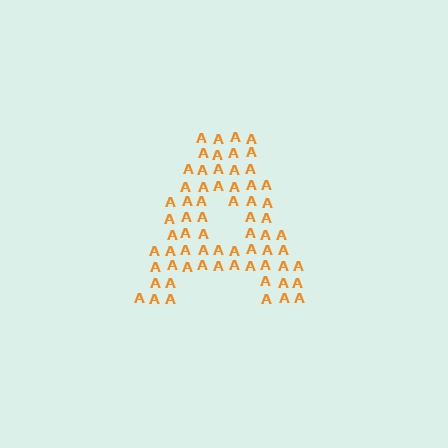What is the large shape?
The large shape is the letter A.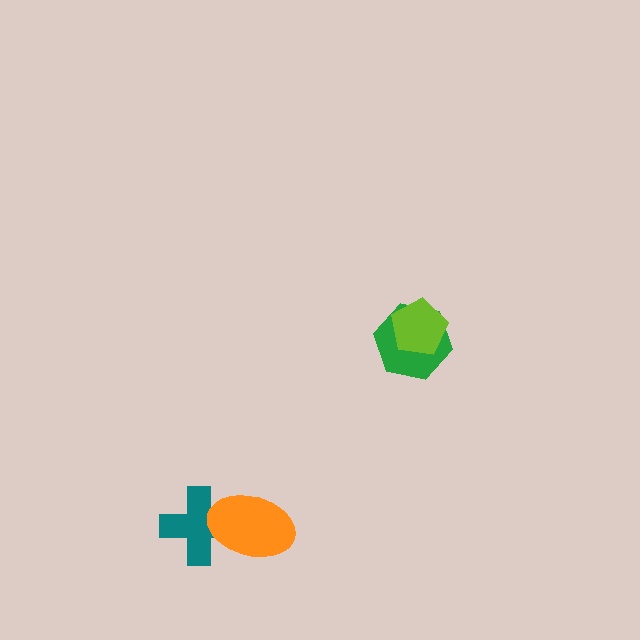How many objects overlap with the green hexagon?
1 object overlaps with the green hexagon.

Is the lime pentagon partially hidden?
No, no other shape covers it.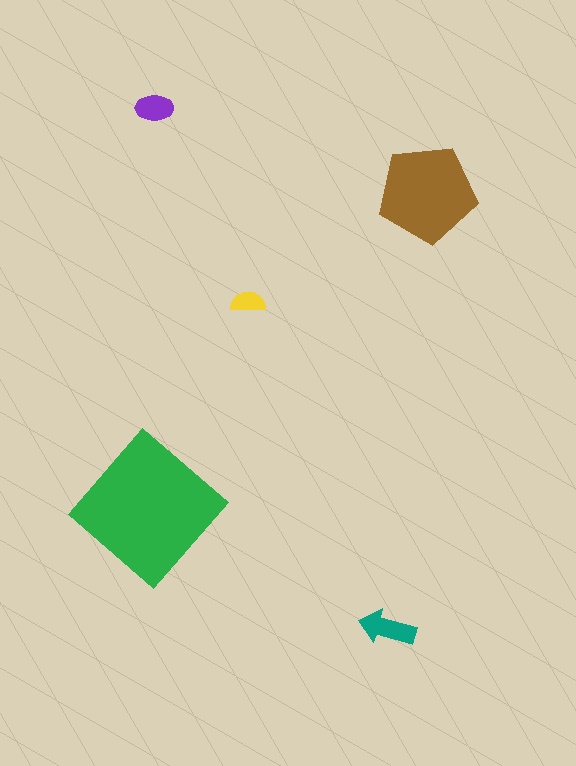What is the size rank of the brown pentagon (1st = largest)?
2nd.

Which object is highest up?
The purple ellipse is topmost.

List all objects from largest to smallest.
The green diamond, the brown pentagon, the teal arrow, the purple ellipse, the yellow semicircle.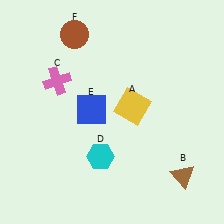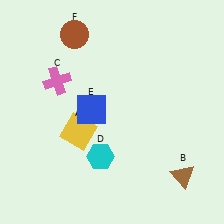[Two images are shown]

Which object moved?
The yellow square (A) moved left.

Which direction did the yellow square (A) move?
The yellow square (A) moved left.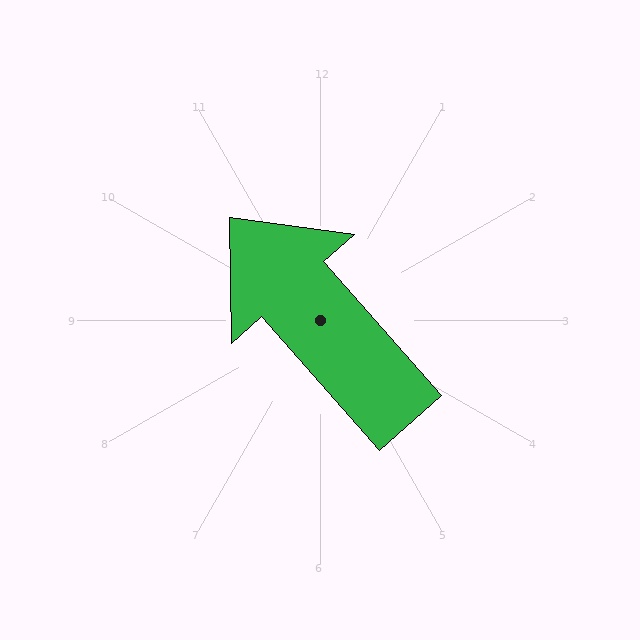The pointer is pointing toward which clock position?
Roughly 11 o'clock.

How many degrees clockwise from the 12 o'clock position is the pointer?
Approximately 319 degrees.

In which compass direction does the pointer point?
Northwest.